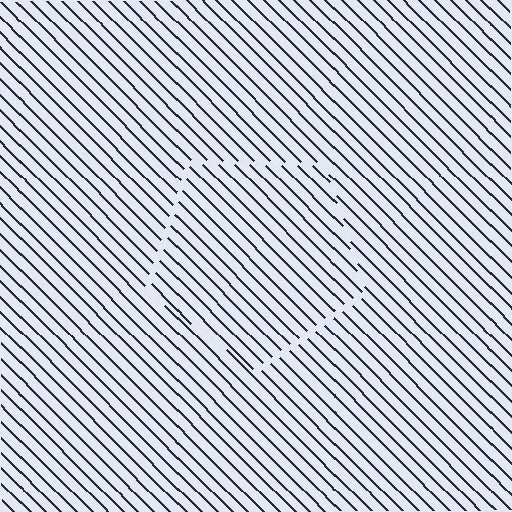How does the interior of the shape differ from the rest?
The interior of the shape contains the same grating, shifted by half a period — the contour is defined by the phase discontinuity where line-ends from the inner and outer gratings abut.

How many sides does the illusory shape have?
5 sides — the line-ends trace a pentagon.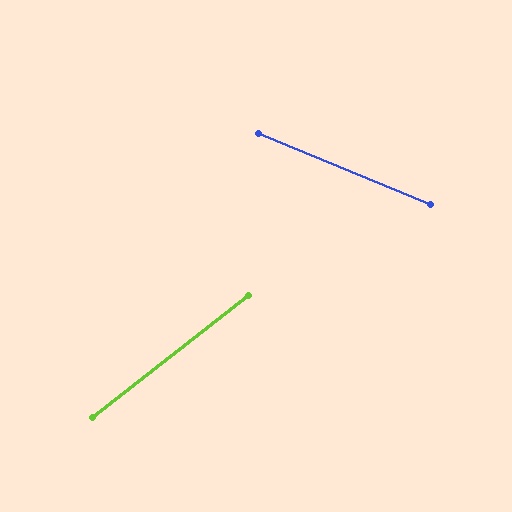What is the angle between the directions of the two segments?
Approximately 60 degrees.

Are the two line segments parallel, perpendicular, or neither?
Neither parallel nor perpendicular — they differ by about 60°.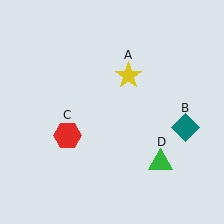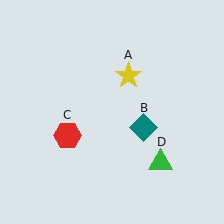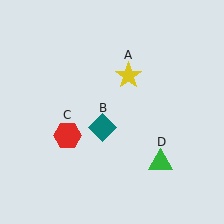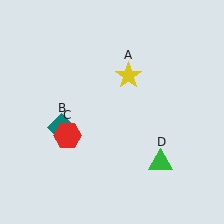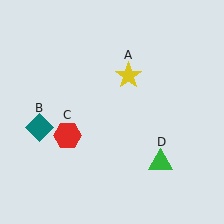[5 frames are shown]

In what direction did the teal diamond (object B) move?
The teal diamond (object B) moved left.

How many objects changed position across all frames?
1 object changed position: teal diamond (object B).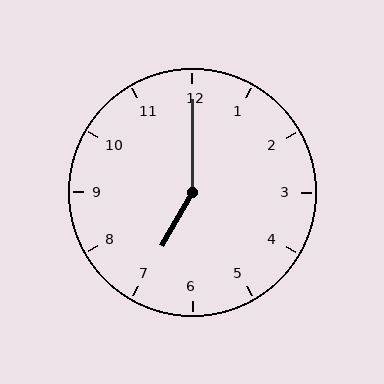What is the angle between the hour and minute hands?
Approximately 150 degrees.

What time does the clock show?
7:00.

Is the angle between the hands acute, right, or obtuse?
It is obtuse.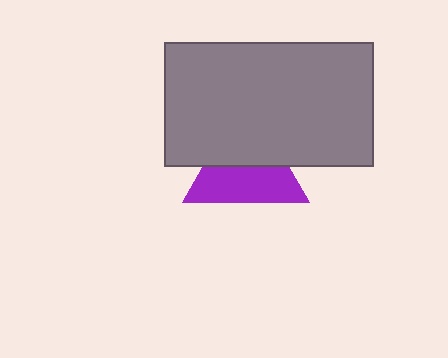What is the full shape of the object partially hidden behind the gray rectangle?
The partially hidden object is a purple triangle.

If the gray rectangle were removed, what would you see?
You would see the complete purple triangle.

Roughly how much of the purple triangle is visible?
About half of it is visible (roughly 54%).